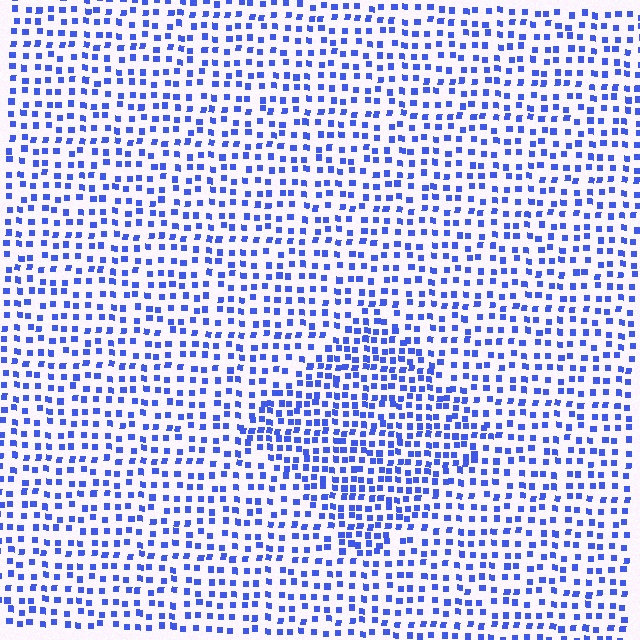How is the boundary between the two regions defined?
The boundary is defined by a change in element density (approximately 1.6x ratio). All elements are the same color, size, and shape.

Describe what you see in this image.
The image contains small blue elements arranged at two different densities. A diamond-shaped region is visible where the elements are more densely packed than the surrounding area.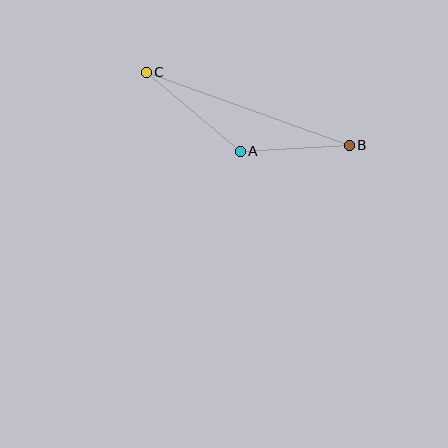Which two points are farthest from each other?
Points B and C are farthest from each other.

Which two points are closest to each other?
Points A and B are closest to each other.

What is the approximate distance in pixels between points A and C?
The distance between A and C is approximately 123 pixels.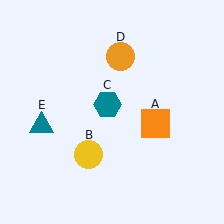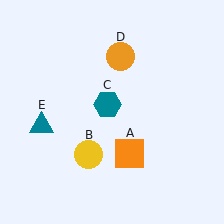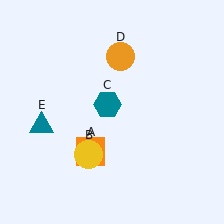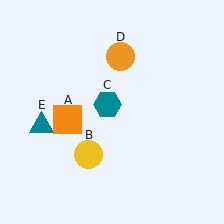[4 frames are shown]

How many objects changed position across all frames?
1 object changed position: orange square (object A).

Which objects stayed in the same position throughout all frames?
Yellow circle (object B) and teal hexagon (object C) and orange circle (object D) and teal triangle (object E) remained stationary.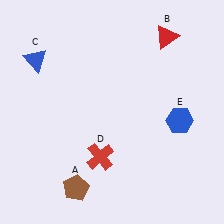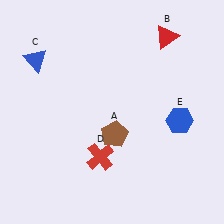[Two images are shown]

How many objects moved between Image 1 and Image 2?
1 object moved between the two images.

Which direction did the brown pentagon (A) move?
The brown pentagon (A) moved up.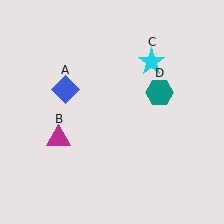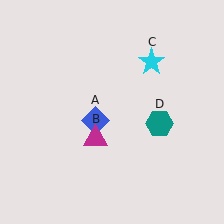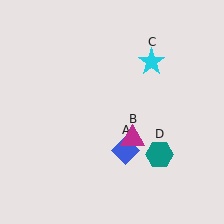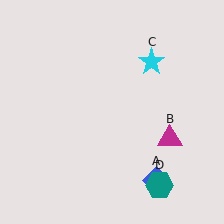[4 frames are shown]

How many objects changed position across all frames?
3 objects changed position: blue diamond (object A), magenta triangle (object B), teal hexagon (object D).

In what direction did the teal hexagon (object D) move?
The teal hexagon (object D) moved down.